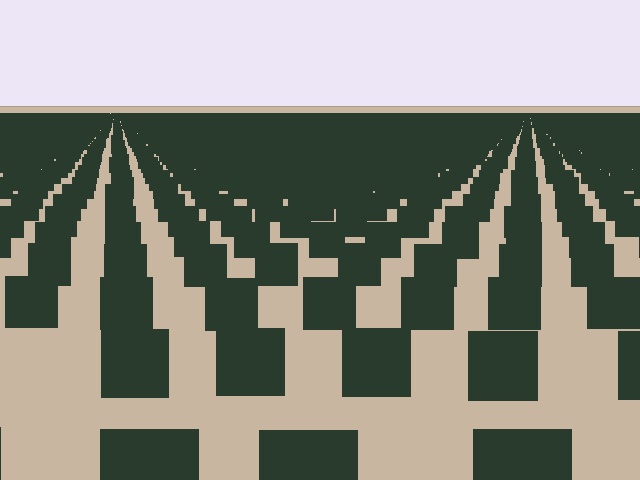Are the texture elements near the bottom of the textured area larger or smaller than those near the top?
Larger. Near the bottom, elements are closer to the viewer and appear at a bigger on-screen size.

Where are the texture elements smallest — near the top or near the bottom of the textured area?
Near the top.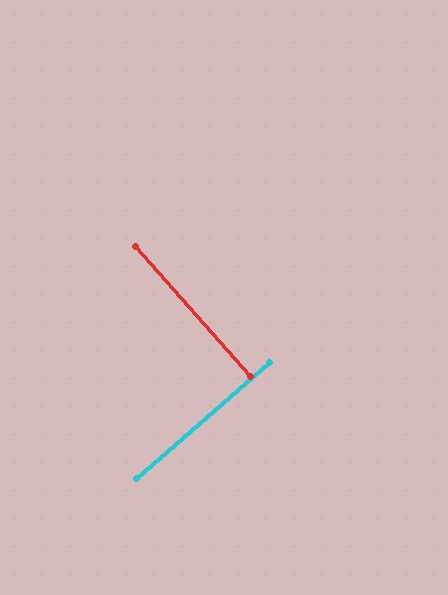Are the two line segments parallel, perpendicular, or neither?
Perpendicular — they meet at approximately 89°.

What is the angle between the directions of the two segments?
Approximately 89 degrees.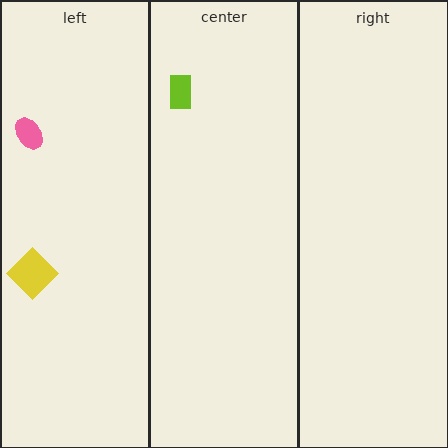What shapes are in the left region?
The pink ellipse, the yellow diamond.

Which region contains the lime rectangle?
The center region.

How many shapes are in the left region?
2.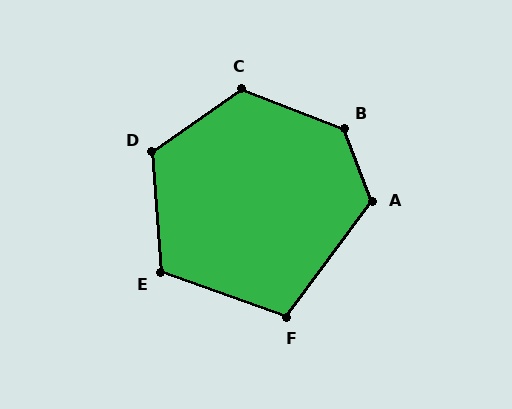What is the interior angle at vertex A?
Approximately 122 degrees (obtuse).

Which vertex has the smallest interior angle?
F, at approximately 107 degrees.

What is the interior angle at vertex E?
Approximately 114 degrees (obtuse).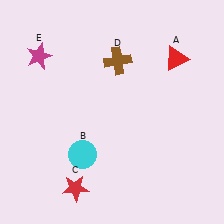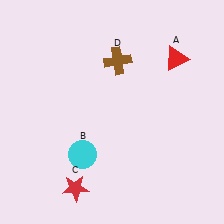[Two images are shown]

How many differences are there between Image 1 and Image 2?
There is 1 difference between the two images.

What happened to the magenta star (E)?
The magenta star (E) was removed in Image 2. It was in the top-left area of Image 1.